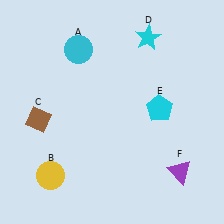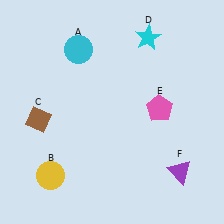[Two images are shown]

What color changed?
The pentagon (E) changed from cyan in Image 1 to pink in Image 2.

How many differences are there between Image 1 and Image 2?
There is 1 difference between the two images.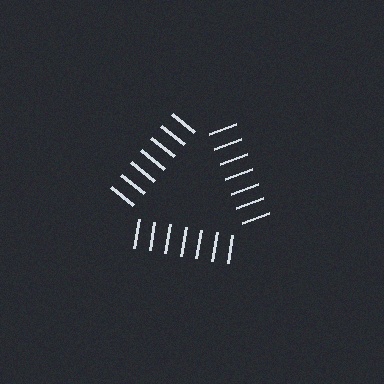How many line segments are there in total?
21 — 7 along each of the 3 edges.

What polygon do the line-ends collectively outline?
An illusory triangle — the line segments terminate on its edges but no continuous stroke is drawn.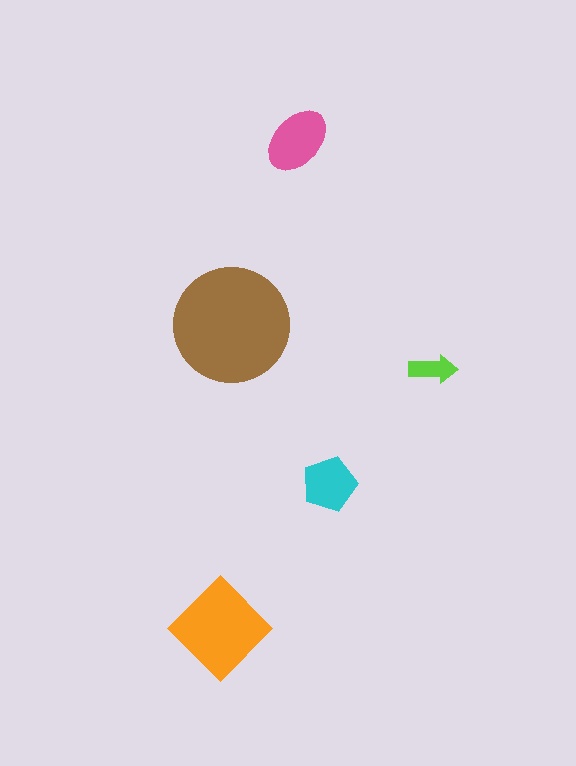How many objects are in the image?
There are 5 objects in the image.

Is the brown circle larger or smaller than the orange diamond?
Larger.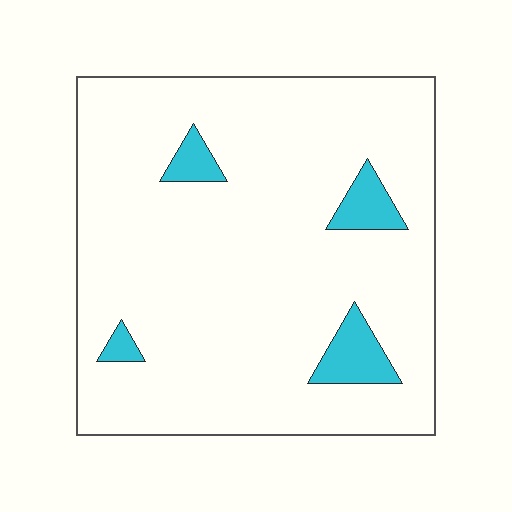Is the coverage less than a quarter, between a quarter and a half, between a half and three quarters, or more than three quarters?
Less than a quarter.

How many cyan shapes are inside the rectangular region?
4.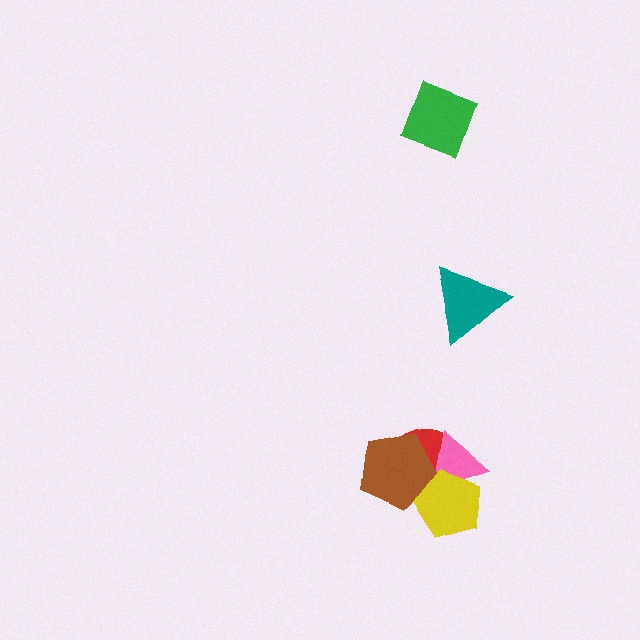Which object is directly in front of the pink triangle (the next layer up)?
The brown pentagon is directly in front of the pink triangle.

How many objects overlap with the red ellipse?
3 objects overlap with the red ellipse.